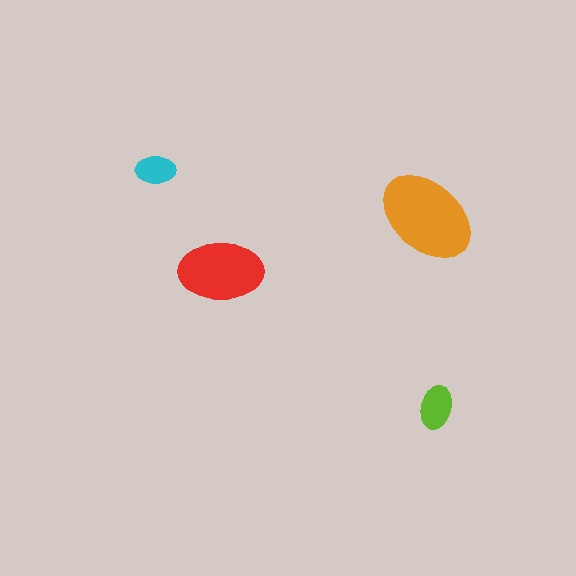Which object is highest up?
The cyan ellipse is topmost.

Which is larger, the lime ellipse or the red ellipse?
The red one.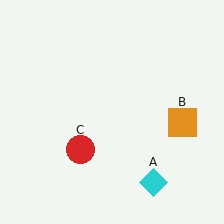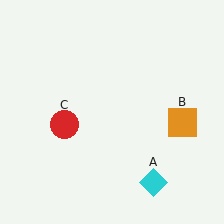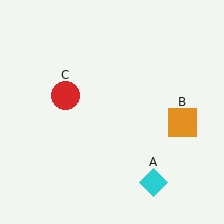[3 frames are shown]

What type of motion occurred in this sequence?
The red circle (object C) rotated clockwise around the center of the scene.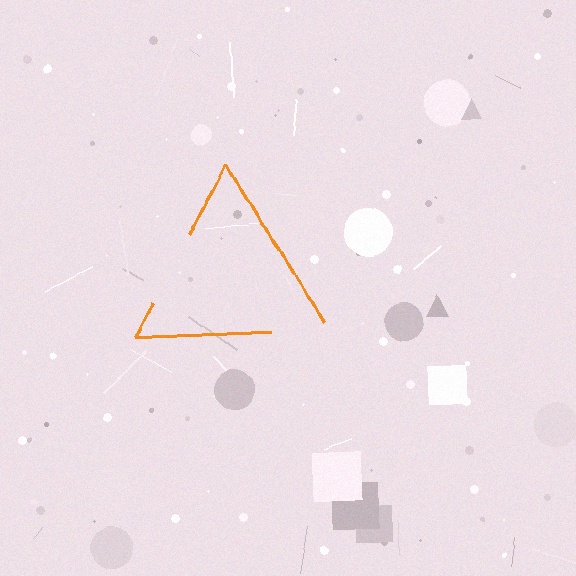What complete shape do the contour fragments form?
The contour fragments form a triangle.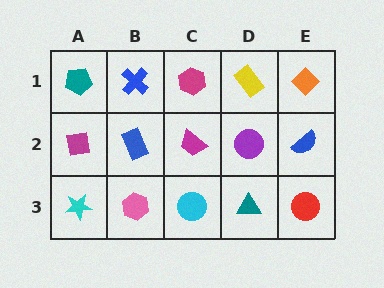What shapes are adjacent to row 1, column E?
A blue semicircle (row 2, column E), a yellow rectangle (row 1, column D).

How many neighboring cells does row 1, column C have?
3.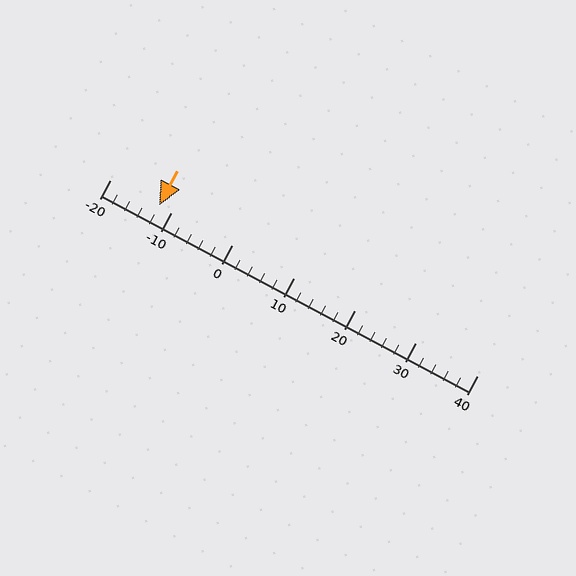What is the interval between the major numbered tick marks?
The major tick marks are spaced 10 units apart.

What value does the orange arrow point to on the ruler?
The orange arrow points to approximately -12.